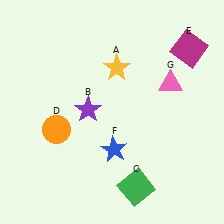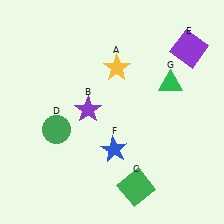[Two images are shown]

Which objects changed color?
D changed from orange to green. E changed from magenta to purple. G changed from pink to green.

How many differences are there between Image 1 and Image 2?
There are 3 differences between the two images.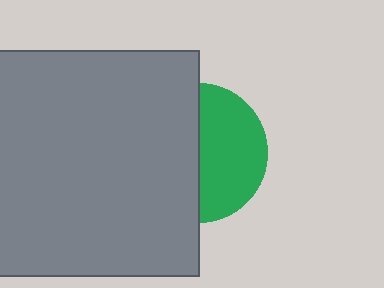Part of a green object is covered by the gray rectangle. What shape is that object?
It is a circle.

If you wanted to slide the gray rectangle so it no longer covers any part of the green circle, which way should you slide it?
Slide it left — that is the most direct way to separate the two shapes.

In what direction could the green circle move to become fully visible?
The green circle could move right. That would shift it out from behind the gray rectangle entirely.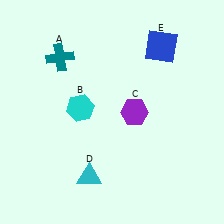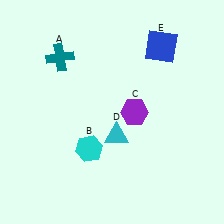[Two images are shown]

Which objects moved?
The objects that moved are: the cyan hexagon (B), the cyan triangle (D).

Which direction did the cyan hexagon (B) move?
The cyan hexagon (B) moved down.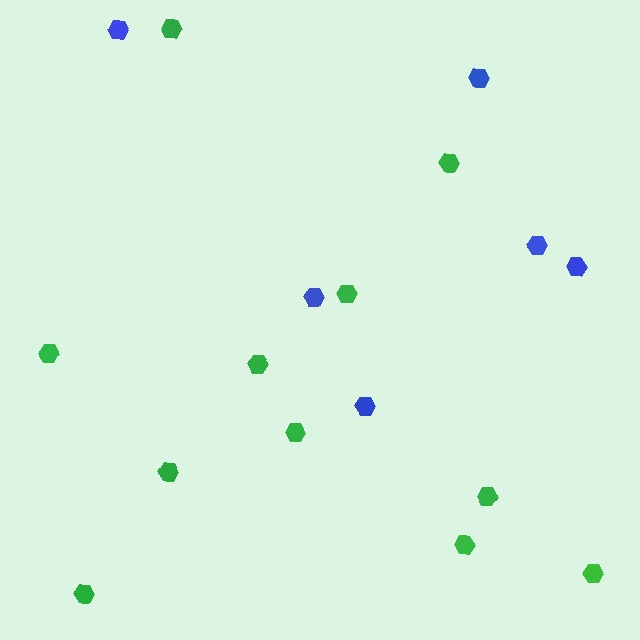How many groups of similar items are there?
There are 2 groups: one group of blue hexagons (6) and one group of green hexagons (11).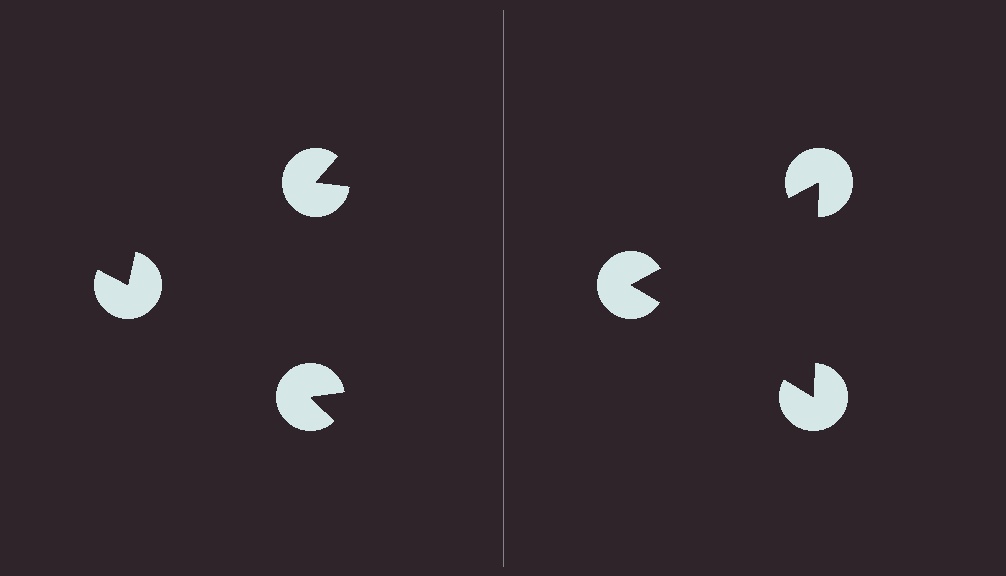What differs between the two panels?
The pac-man discs are positioned identically on both sides; only the wedge orientations differ. On the right they align to a triangle; on the left they are misaligned.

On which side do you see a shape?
An illusory triangle appears on the right side. On the left side the wedge cuts are rotated, so no coherent shape forms.